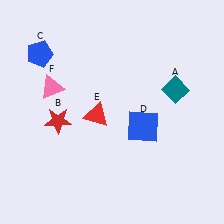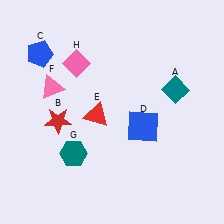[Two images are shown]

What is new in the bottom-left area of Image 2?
A teal hexagon (G) was added in the bottom-left area of Image 2.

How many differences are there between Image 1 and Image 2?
There are 2 differences between the two images.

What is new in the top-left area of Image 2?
A pink diamond (H) was added in the top-left area of Image 2.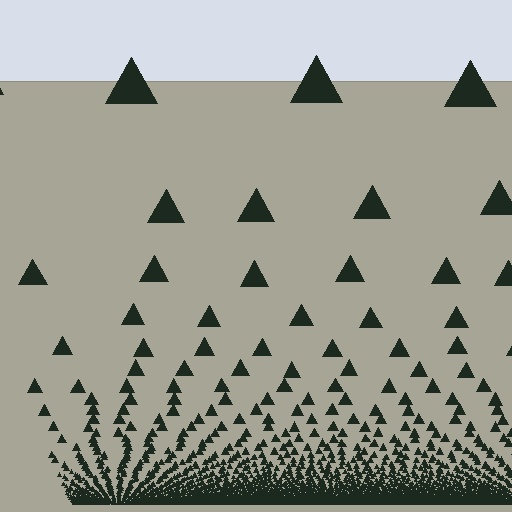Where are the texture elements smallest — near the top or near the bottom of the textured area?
Near the bottom.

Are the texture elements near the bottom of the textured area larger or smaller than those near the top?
Smaller. The gradient is inverted — elements near the bottom are smaller and denser.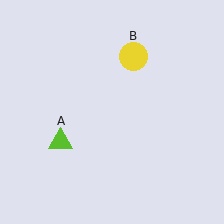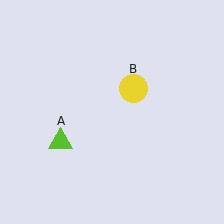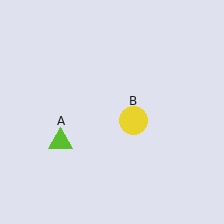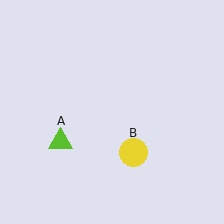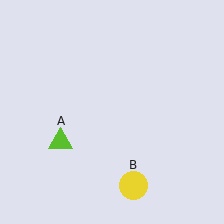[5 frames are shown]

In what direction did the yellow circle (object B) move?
The yellow circle (object B) moved down.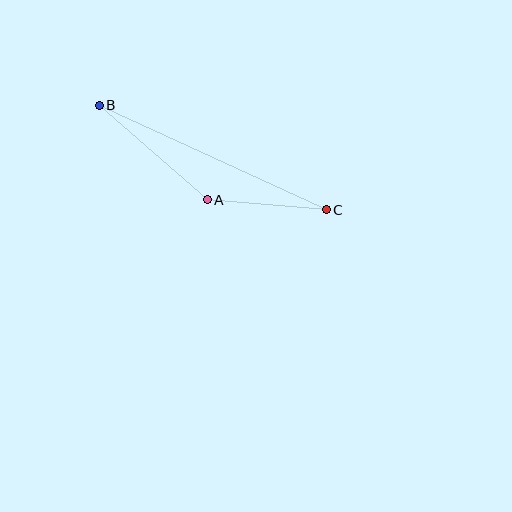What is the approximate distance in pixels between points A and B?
The distance between A and B is approximately 144 pixels.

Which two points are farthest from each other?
Points B and C are farthest from each other.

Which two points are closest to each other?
Points A and C are closest to each other.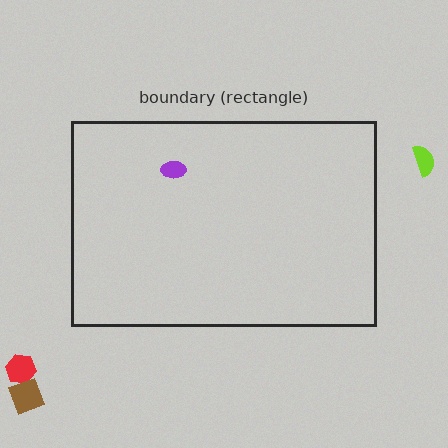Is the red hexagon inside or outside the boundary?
Outside.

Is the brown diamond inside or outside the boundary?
Outside.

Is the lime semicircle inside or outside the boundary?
Outside.